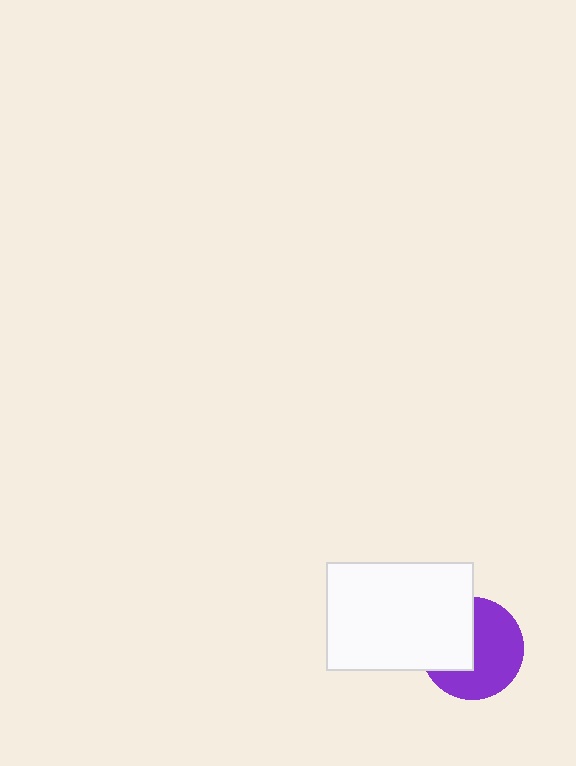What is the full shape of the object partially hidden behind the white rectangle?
The partially hidden object is a purple circle.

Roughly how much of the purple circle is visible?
About half of it is visible (roughly 60%).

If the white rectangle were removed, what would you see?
You would see the complete purple circle.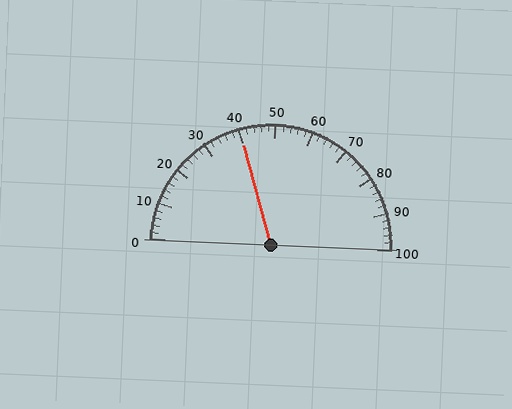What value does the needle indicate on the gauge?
The needle indicates approximately 40.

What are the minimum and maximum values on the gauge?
The gauge ranges from 0 to 100.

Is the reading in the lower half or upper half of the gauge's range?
The reading is in the lower half of the range (0 to 100).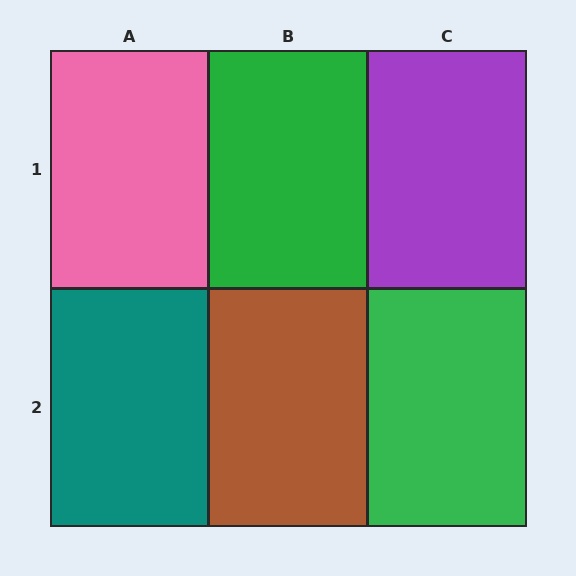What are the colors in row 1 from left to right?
Pink, green, purple.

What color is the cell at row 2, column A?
Teal.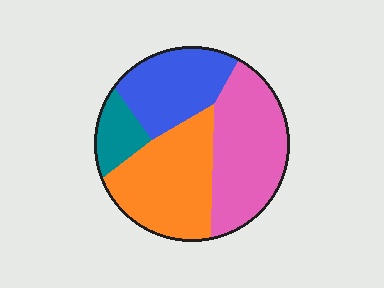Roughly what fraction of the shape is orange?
Orange covers about 35% of the shape.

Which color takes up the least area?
Teal, at roughly 10%.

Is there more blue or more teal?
Blue.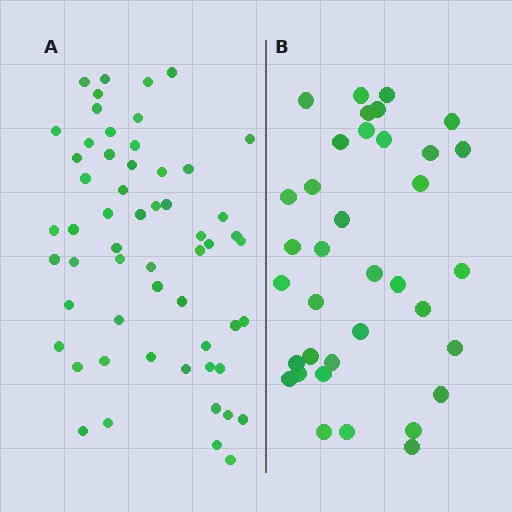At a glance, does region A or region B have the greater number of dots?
Region A (the left region) has more dots.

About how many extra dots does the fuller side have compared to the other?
Region A has approximately 20 more dots than region B.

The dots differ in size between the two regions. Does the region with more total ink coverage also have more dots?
No. Region B has more total ink coverage because its dots are larger, but region A actually contains more individual dots. Total area can be misleading — the number of items is what matters here.